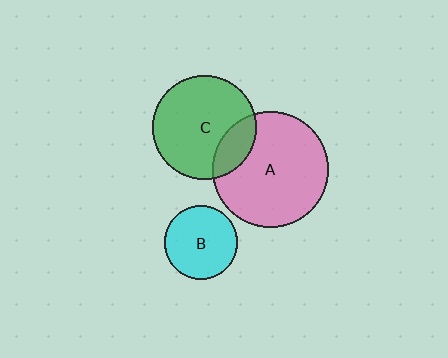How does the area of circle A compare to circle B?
Approximately 2.5 times.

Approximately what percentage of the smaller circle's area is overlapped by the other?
Approximately 20%.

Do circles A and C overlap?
Yes.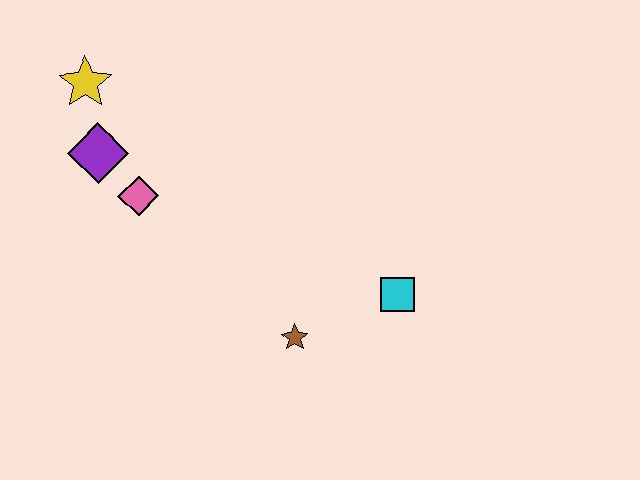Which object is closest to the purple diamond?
The pink diamond is closest to the purple diamond.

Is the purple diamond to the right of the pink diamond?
No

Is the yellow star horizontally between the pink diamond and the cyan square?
No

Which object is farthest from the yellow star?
The cyan square is farthest from the yellow star.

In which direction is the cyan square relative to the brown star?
The cyan square is to the right of the brown star.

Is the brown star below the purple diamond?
Yes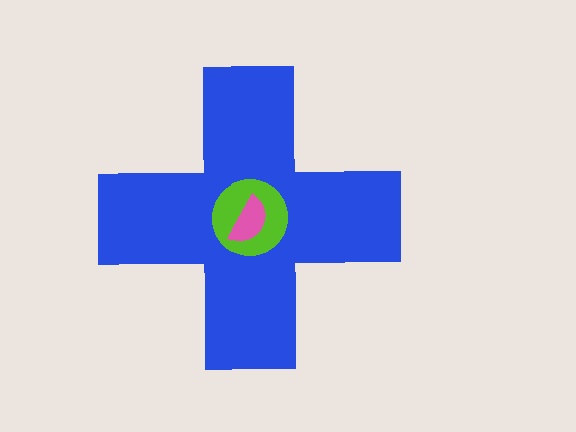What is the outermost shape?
The blue cross.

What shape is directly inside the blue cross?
The lime circle.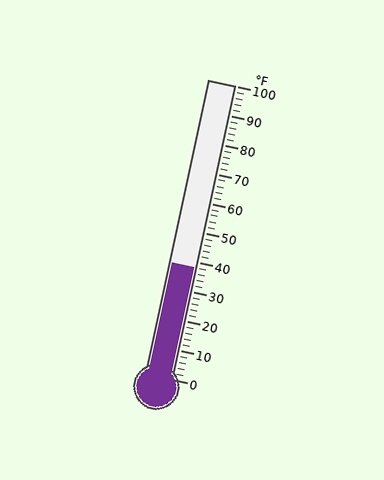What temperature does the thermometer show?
The thermometer shows approximately 38°F.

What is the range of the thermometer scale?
The thermometer scale ranges from 0°F to 100°F.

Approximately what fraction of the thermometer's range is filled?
The thermometer is filled to approximately 40% of its range.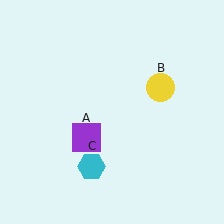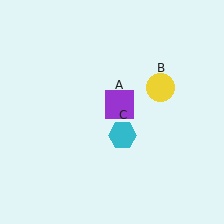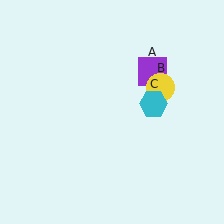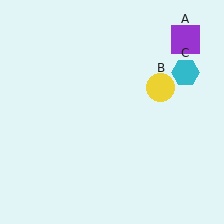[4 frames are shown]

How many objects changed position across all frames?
2 objects changed position: purple square (object A), cyan hexagon (object C).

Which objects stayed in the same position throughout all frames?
Yellow circle (object B) remained stationary.